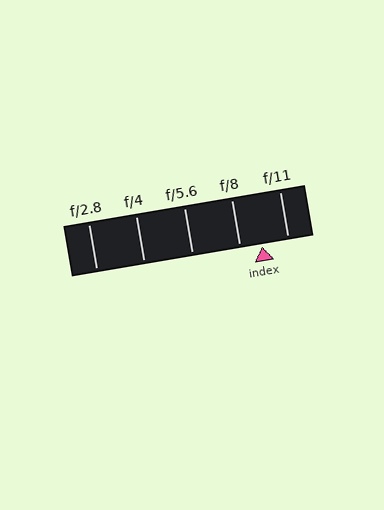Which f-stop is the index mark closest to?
The index mark is closest to f/8.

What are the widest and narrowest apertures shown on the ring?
The widest aperture shown is f/2.8 and the narrowest is f/11.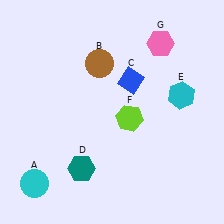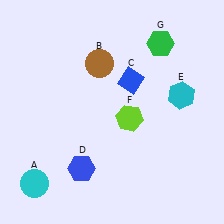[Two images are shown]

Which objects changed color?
D changed from teal to blue. G changed from pink to green.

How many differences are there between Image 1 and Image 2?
There are 2 differences between the two images.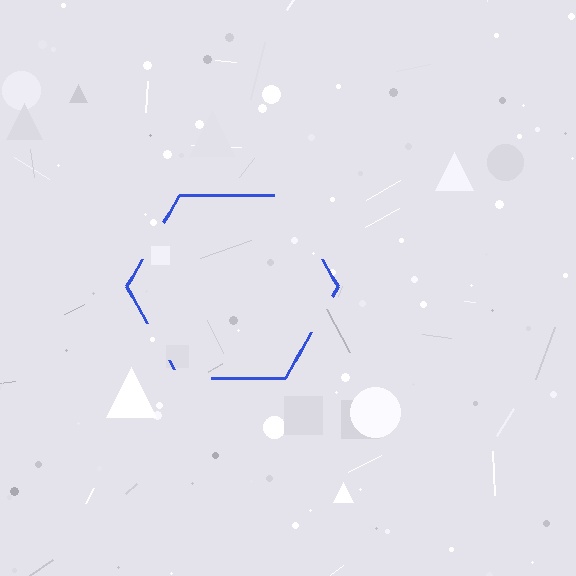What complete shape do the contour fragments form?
The contour fragments form a hexagon.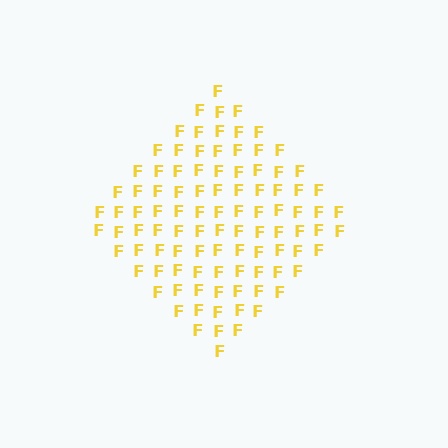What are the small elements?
The small elements are letter F's.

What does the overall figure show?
The overall figure shows a diamond.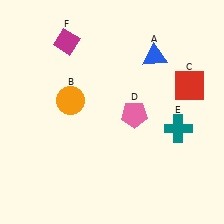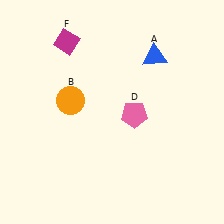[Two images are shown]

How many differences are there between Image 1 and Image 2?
There are 2 differences between the two images.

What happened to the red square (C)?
The red square (C) was removed in Image 2. It was in the top-right area of Image 1.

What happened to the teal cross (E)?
The teal cross (E) was removed in Image 2. It was in the bottom-right area of Image 1.